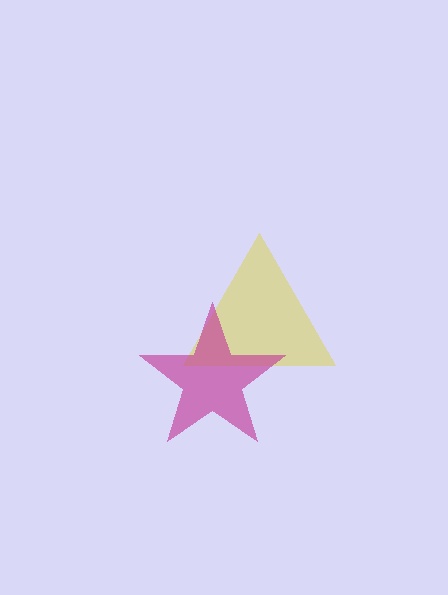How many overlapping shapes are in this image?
There are 2 overlapping shapes in the image.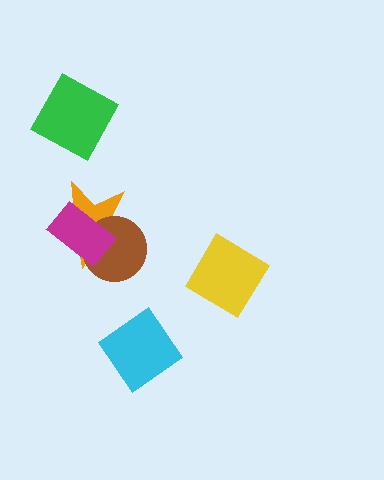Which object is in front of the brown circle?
The magenta rectangle is in front of the brown circle.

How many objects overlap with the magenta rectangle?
2 objects overlap with the magenta rectangle.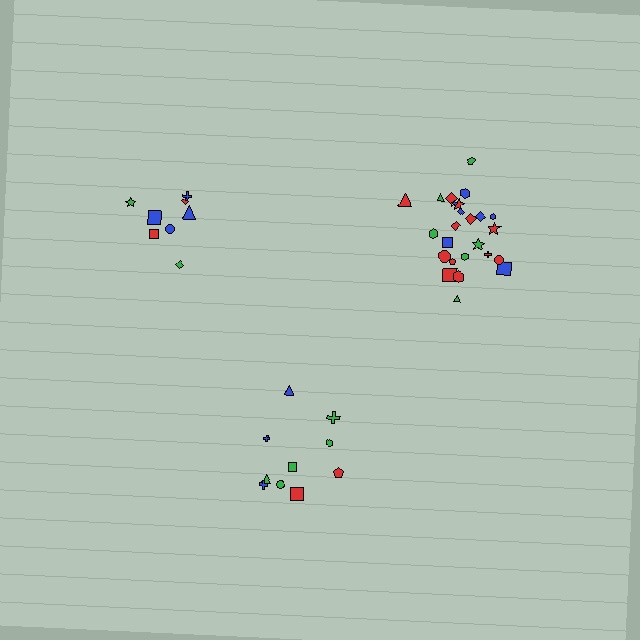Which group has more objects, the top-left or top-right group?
The top-right group.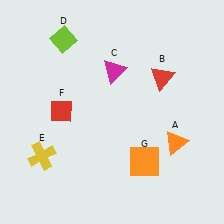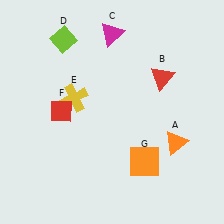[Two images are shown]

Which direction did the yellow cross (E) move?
The yellow cross (E) moved up.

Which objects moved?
The objects that moved are: the magenta triangle (C), the yellow cross (E).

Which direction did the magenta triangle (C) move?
The magenta triangle (C) moved up.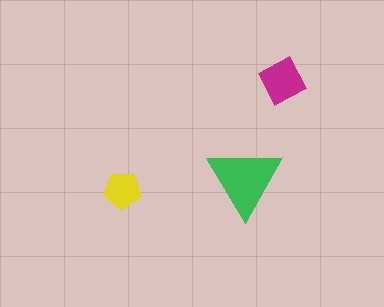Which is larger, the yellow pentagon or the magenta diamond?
The magenta diamond.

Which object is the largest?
The green triangle.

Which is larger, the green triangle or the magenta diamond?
The green triangle.